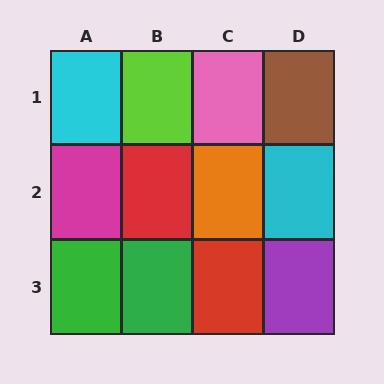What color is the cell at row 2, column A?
Magenta.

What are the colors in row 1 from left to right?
Cyan, lime, pink, brown.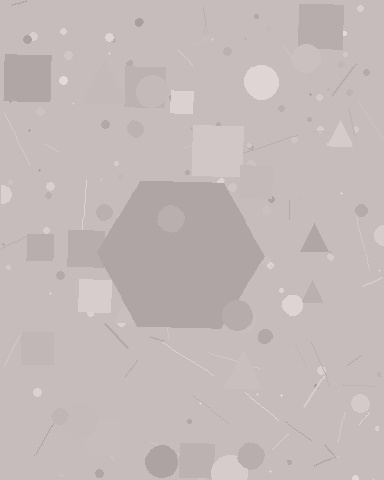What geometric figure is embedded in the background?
A hexagon is embedded in the background.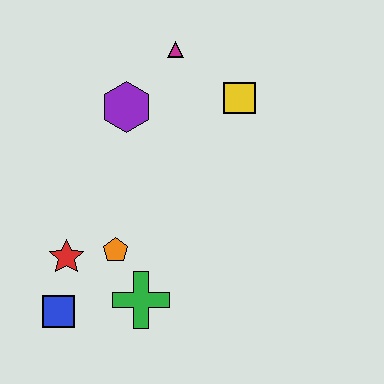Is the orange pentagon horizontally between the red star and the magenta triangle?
Yes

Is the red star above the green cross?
Yes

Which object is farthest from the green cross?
The magenta triangle is farthest from the green cross.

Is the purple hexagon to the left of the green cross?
Yes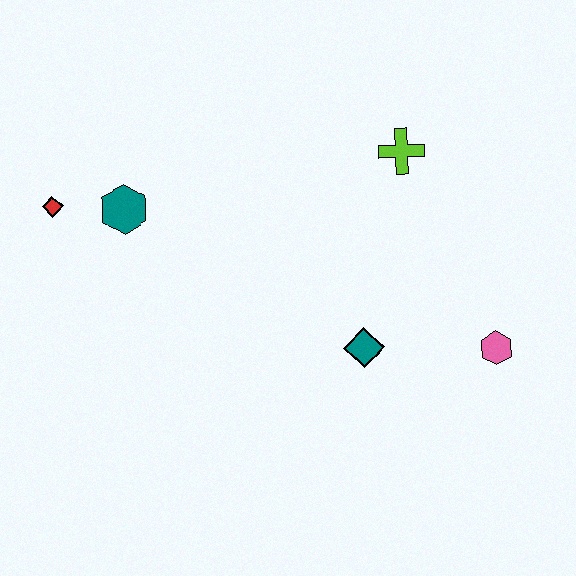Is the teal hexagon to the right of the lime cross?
No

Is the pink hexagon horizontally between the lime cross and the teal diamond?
No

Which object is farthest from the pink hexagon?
The red diamond is farthest from the pink hexagon.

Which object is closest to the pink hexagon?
The teal diamond is closest to the pink hexagon.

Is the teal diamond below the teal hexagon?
Yes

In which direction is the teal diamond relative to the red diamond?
The teal diamond is to the right of the red diamond.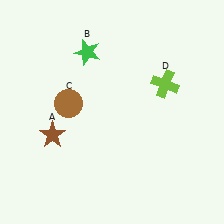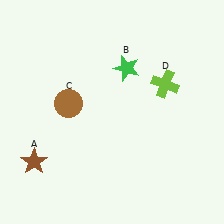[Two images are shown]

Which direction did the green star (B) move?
The green star (B) moved right.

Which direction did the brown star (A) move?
The brown star (A) moved down.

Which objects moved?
The objects that moved are: the brown star (A), the green star (B).